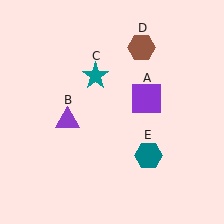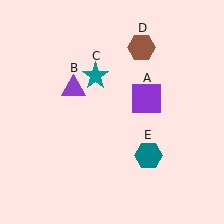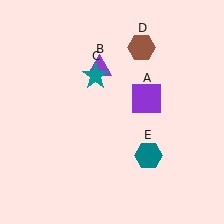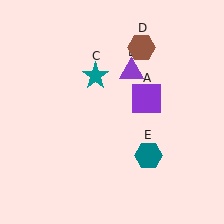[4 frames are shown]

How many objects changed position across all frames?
1 object changed position: purple triangle (object B).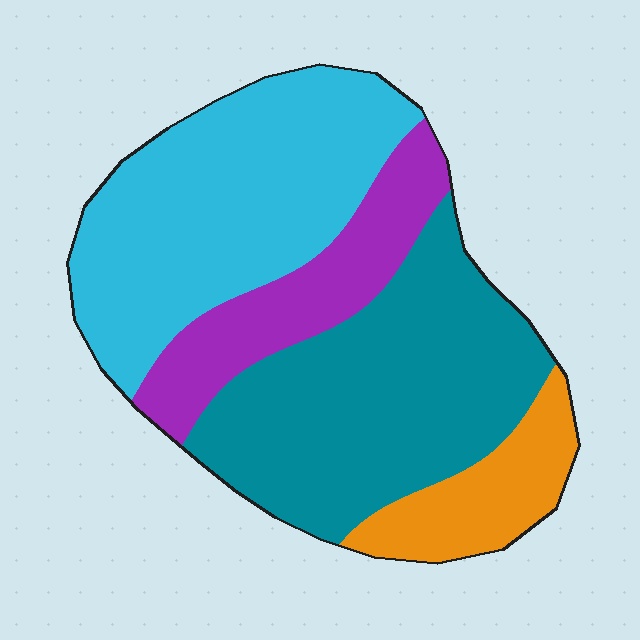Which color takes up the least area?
Orange, at roughly 10%.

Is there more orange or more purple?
Purple.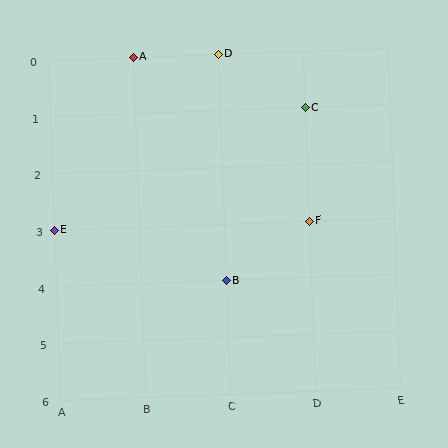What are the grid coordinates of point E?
Point E is at grid coordinates (A, 3).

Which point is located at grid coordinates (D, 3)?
Point F is at (D, 3).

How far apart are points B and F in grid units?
Points B and F are 1 column and 1 row apart (about 1.4 grid units diagonally).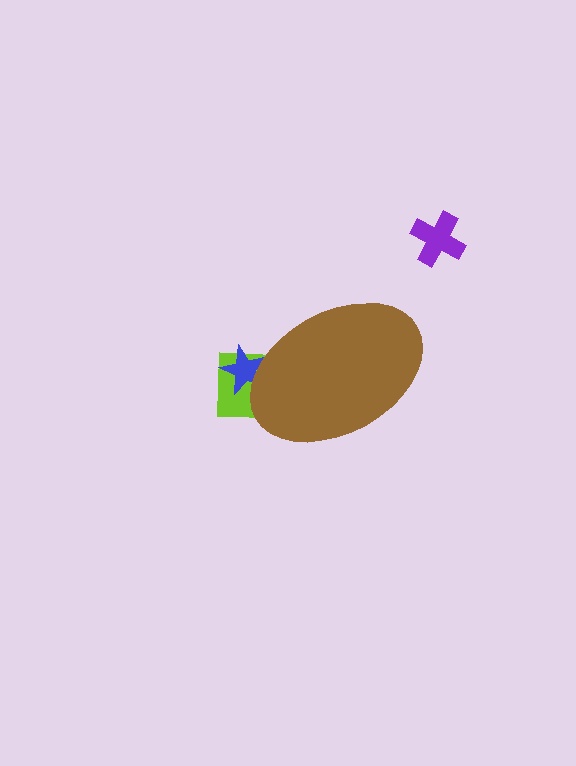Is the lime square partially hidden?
Yes, the lime square is partially hidden behind the brown ellipse.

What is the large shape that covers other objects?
A brown ellipse.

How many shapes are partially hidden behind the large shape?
2 shapes are partially hidden.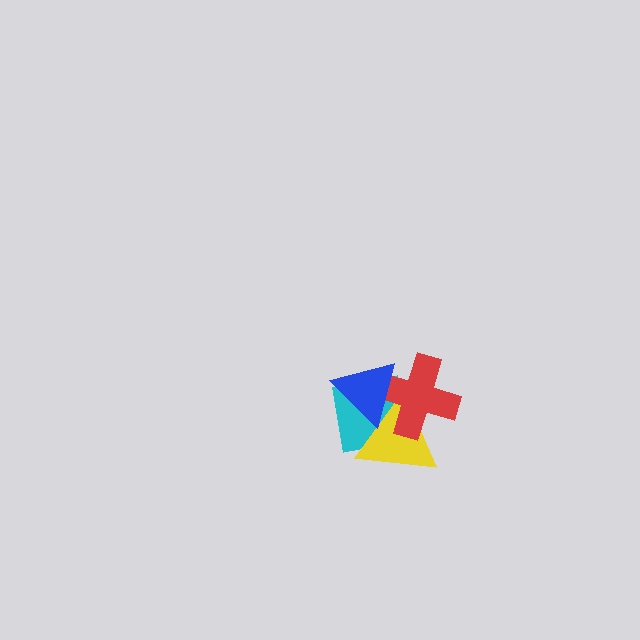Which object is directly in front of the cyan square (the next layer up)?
The yellow triangle is directly in front of the cyan square.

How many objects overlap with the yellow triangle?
3 objects overlap with the yellow triangle.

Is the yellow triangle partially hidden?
Yes, it is partially covered by another shape.